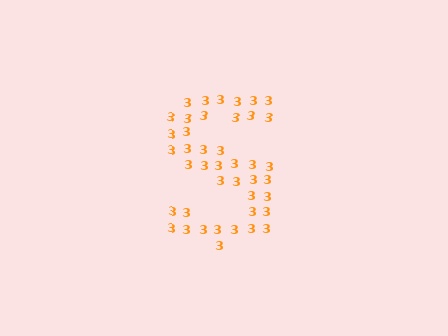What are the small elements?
The small elements are digit 3's.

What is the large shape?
The large shape is the letter S.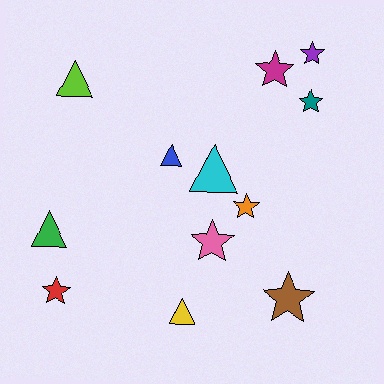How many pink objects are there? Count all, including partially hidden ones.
There is 1 pink object.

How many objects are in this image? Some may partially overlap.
There are 12 objects.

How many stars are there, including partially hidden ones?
There are 7 stars.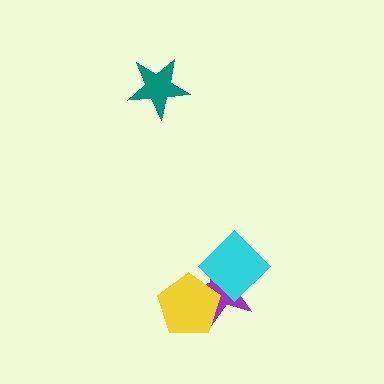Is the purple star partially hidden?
Yes, it is partially covered by another shape.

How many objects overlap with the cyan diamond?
2 objects overlap with the cyan diamond.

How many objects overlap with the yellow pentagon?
2 objects overlap with the yellow pentagon.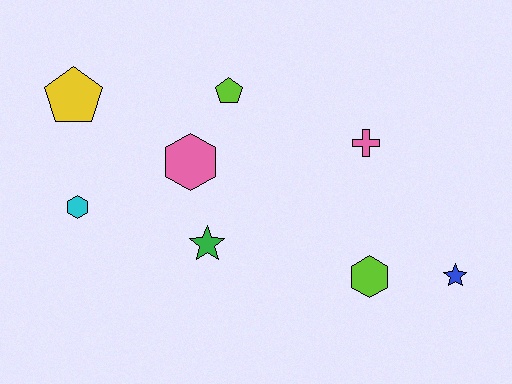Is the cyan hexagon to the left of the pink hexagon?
Yes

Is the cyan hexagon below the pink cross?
Yes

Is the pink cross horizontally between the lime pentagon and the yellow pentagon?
No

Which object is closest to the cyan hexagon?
The yellow pentagon is closest to the cyan hexagon.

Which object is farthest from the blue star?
The yellow pentagon is farthest from the blue star.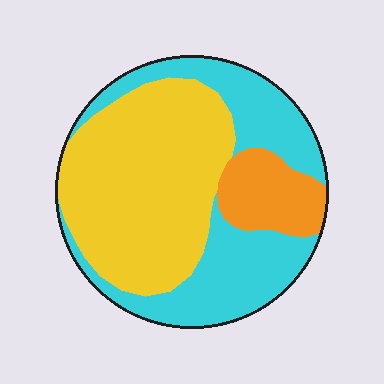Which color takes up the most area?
Yellow, at roughly 50%.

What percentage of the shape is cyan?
Cyan covers 39% of the shape.